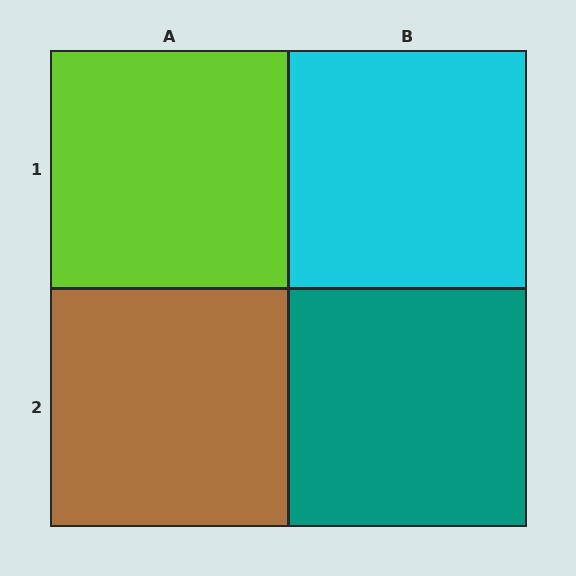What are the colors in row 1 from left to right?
Lime, cyan.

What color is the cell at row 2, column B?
Teal.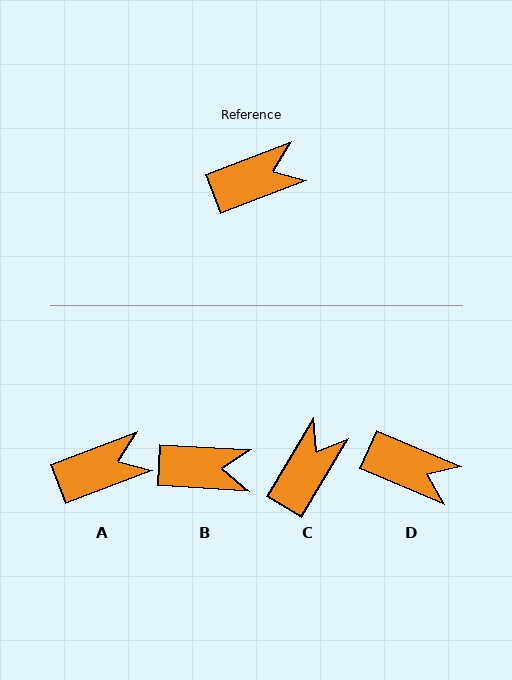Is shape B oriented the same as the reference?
No, it is off by about 24 degrees.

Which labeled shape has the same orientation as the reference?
A.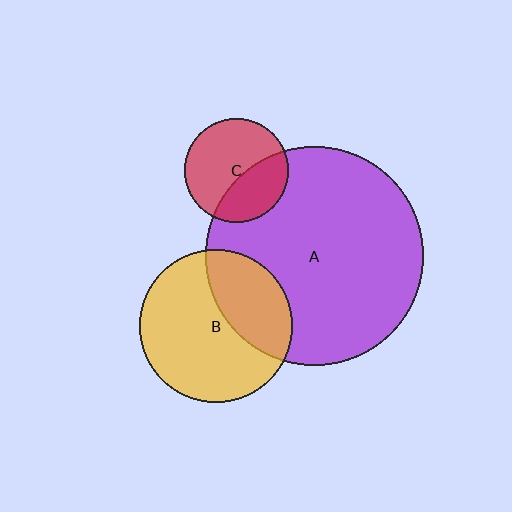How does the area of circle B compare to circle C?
Approximately 2.2 times.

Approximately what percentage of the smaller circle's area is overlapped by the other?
Approximately 35%.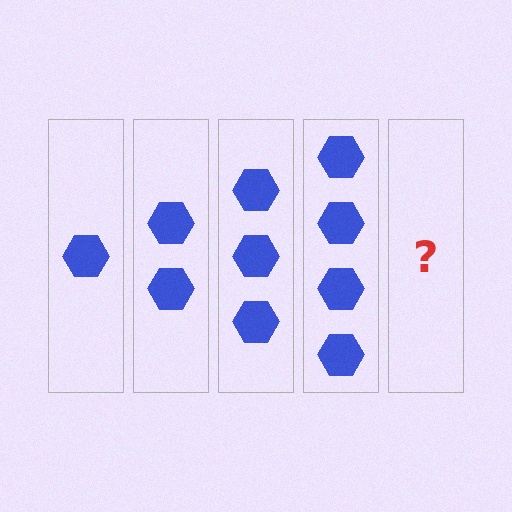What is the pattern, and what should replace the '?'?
The pattern is that each step adds one more hexagon. The '?' should be 5 hexagons.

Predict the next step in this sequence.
The next step is 5 hexagons.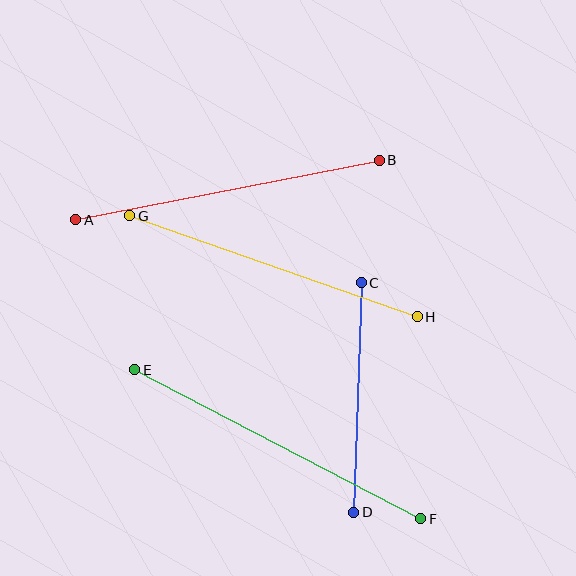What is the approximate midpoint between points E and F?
The midpoint is at approximately (278, 444) pixels.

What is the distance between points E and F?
The distance is approximately 322 pixels.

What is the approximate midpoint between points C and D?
The midpoint is at approximately (357, 398) pixels.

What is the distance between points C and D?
The distance is approximately 230 pixels.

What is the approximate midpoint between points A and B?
The midpoint is at approximately (227, 190) pixels.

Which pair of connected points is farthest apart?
Points E and F are farthest apart.